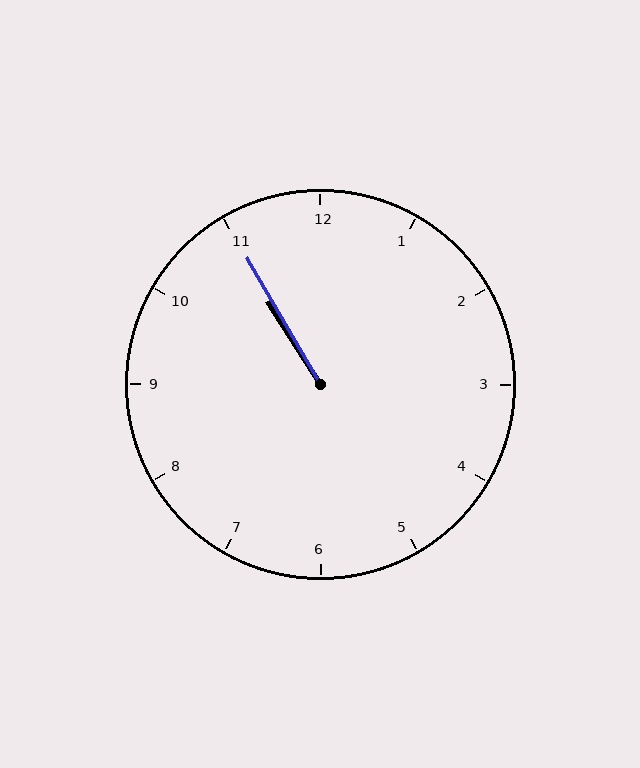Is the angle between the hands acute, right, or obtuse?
It is acute.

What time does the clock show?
10:55.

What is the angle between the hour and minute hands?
Approximately 2 degrees.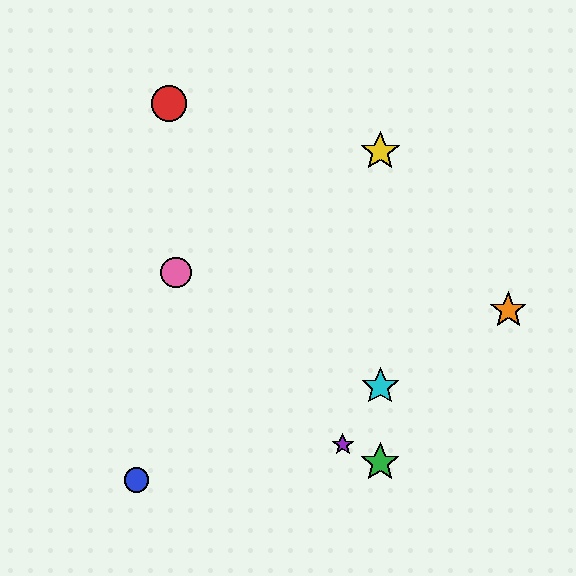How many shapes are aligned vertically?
3 shapes (the green star, the yellow star, the cyan star) are aligned vertically.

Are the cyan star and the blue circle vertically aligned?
No, the cyan star is at x≈380 and the blue circle is at x≈136.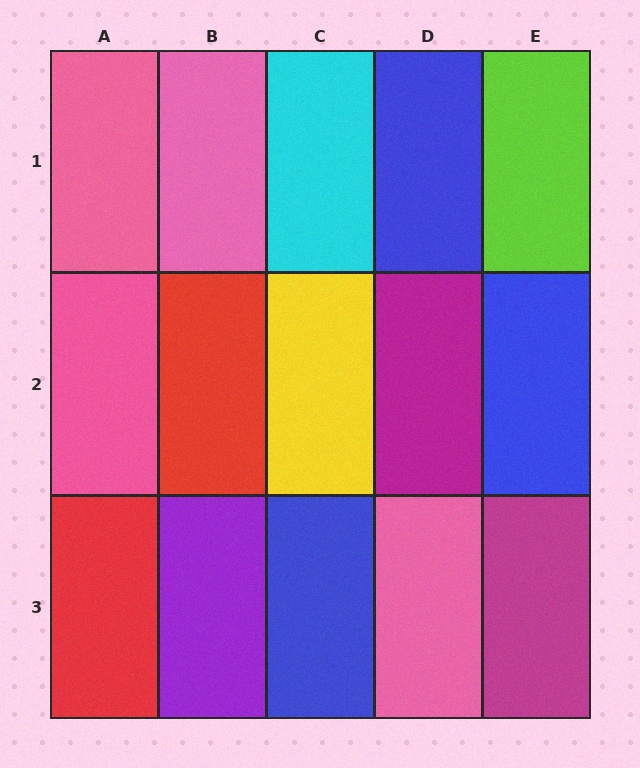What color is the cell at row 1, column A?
Pink.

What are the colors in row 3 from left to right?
Red, purple, blue, pink, magenta.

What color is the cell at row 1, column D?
Blue.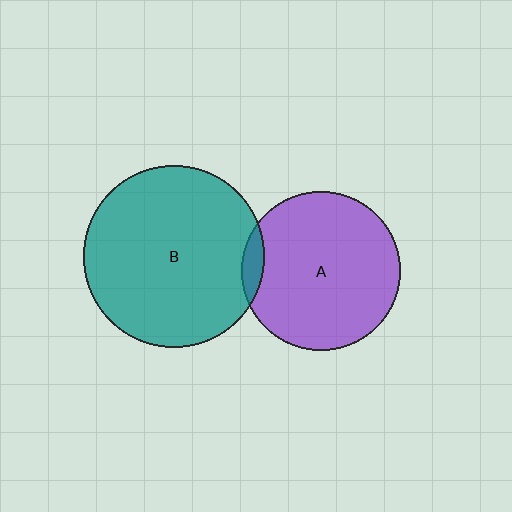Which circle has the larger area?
Circle B (teal).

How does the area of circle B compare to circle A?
Approximately 1.3 times.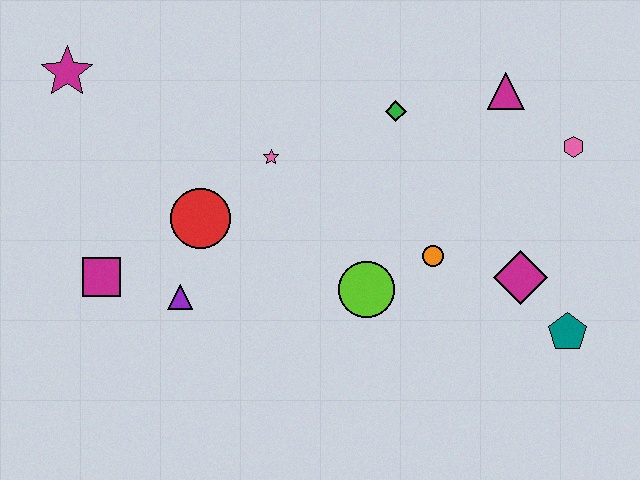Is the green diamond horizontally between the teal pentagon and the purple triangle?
Yes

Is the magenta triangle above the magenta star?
No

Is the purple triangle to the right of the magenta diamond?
No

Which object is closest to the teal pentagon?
The magenta diamond is closest to the teal pentagon.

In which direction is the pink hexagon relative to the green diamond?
The pink hexagon is to the right of the green diamond.